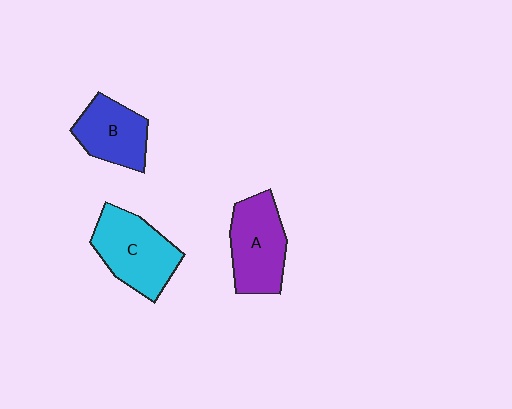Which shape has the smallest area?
Shape B (blue).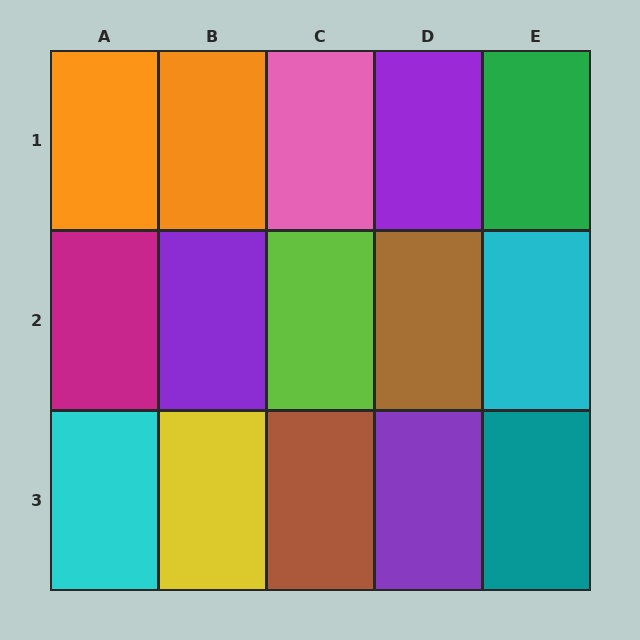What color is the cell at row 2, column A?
Magenta.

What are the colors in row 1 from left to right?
Orange, orange, pink, purple, green.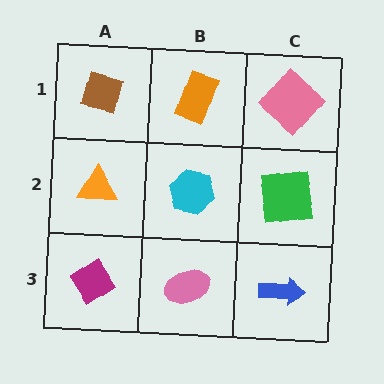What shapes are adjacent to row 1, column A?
An orange triangle (row 2, column A), an orange rectangle (row 1, column B).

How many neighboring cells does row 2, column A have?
3.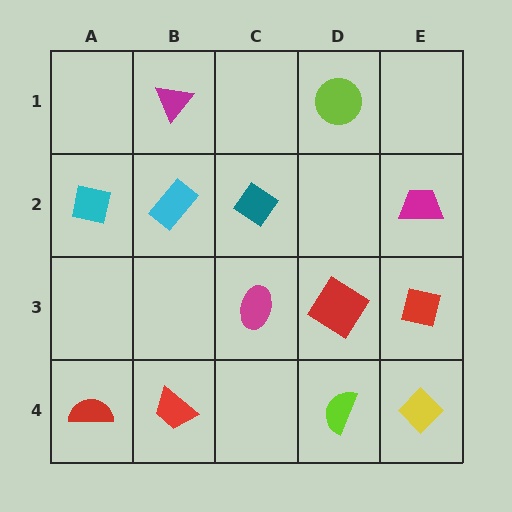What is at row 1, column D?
A lime circle.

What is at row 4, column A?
A red semicircle.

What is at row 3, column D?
A red diamond.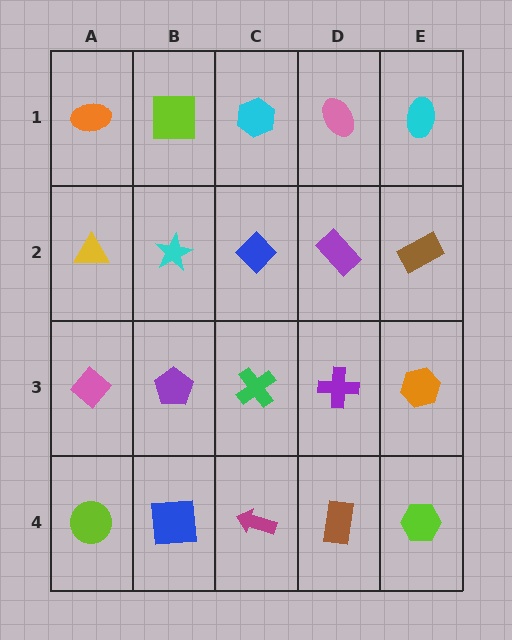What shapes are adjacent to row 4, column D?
A purple cross (row 3, column D), a magenta arrow (row 4, column C), a lime hexagon (row 4, column E).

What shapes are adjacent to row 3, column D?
A purple rectangle (row 2, column D), a brown rectangle (row 4, column D), a green cross (row 3, column C), an orange hexagon (row 3, column E).